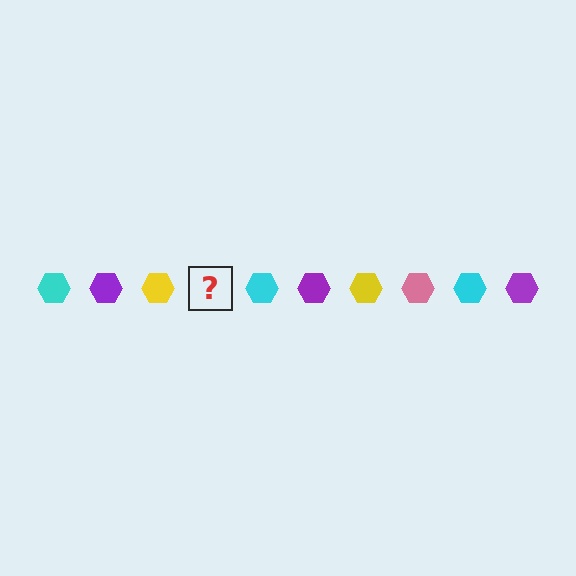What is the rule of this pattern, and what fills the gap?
The rule is that the pattern cycles through cyan, purple, yellow, pink hexagons. The gap should be filled with a pink hexagon.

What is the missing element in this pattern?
The missing element is a pink hexagon.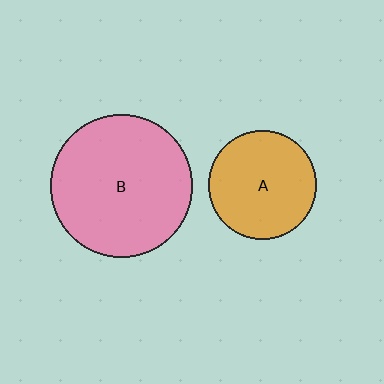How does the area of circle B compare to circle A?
Approximately 1.7 times.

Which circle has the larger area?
Circle B (pink).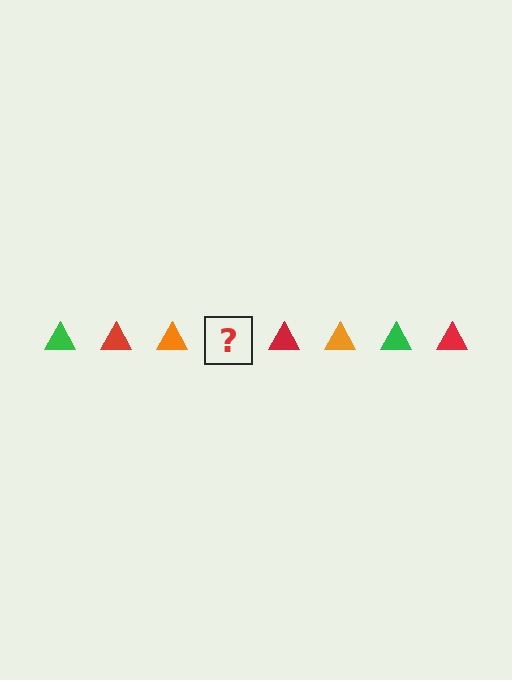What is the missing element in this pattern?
The missing element is a green triangle.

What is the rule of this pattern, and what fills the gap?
The rule is that the pattern cycles through green, red, orange triangles. The gap should be filled with a green triangle.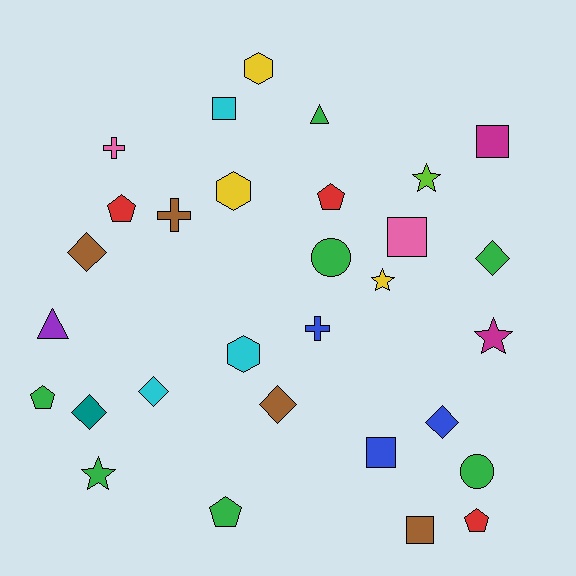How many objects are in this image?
There are 30 objects.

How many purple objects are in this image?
There is 1 purple object.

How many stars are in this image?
There are 4 stars.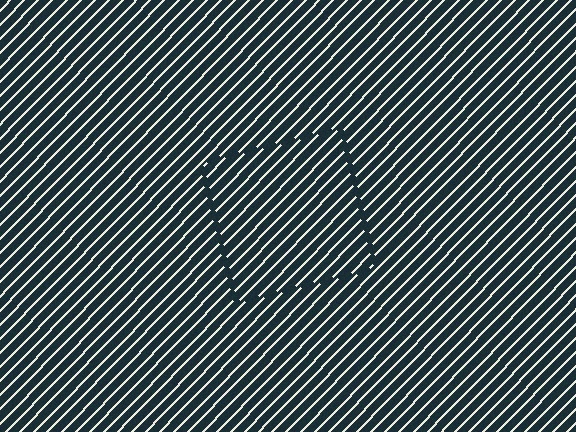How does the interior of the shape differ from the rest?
The interior of the shape contains the same grating, shifted by half a period — the contour is defined by the phase discontinuity where line-ends from the inner and outer gratings abut.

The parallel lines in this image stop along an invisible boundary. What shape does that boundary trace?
An illusory square. The interior of the shape contains the same grating, shifted by half a period — the contour is defined by the phase discontinuity where line-ends from the inner and outer gratings abut.